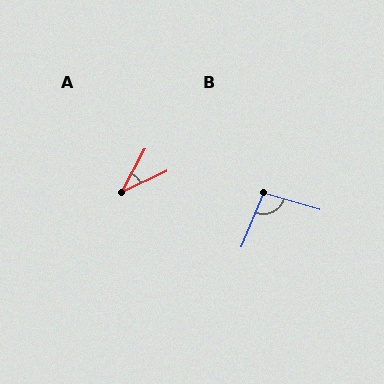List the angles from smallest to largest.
A (36°), B (96°).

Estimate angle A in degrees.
Approximately 36 degrees.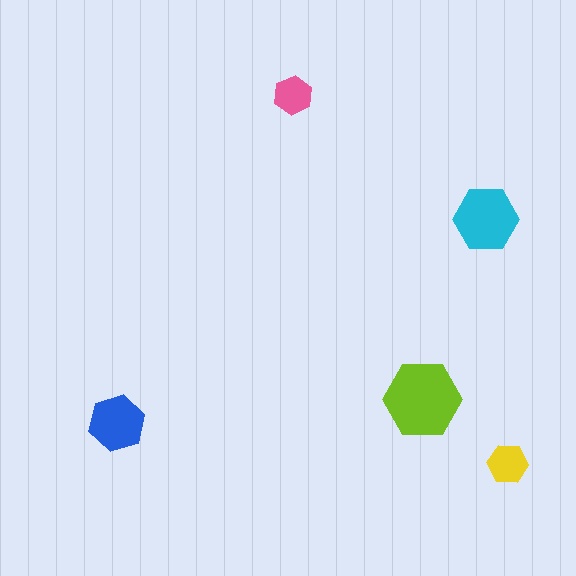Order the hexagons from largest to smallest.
the lime one, the cyan one, the blue one, the yellow one, the pink one.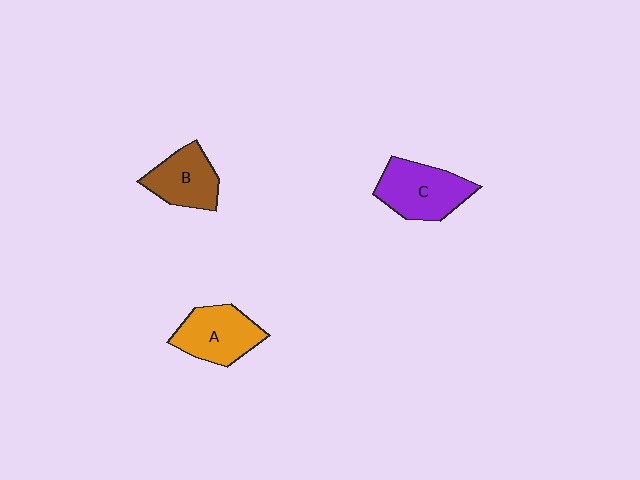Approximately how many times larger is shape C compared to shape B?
Approximately 1.2 times.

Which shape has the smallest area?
Shape B (brown).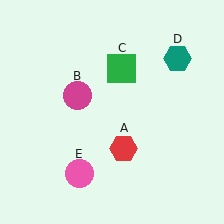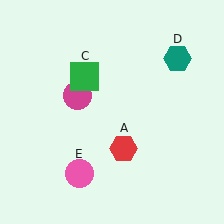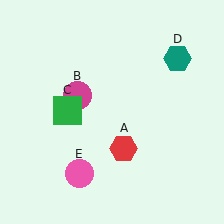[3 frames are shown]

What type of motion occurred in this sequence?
The green square (object C) rotated counterclockwise around the center of the scene.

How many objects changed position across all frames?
1 object changed position: green square (object C).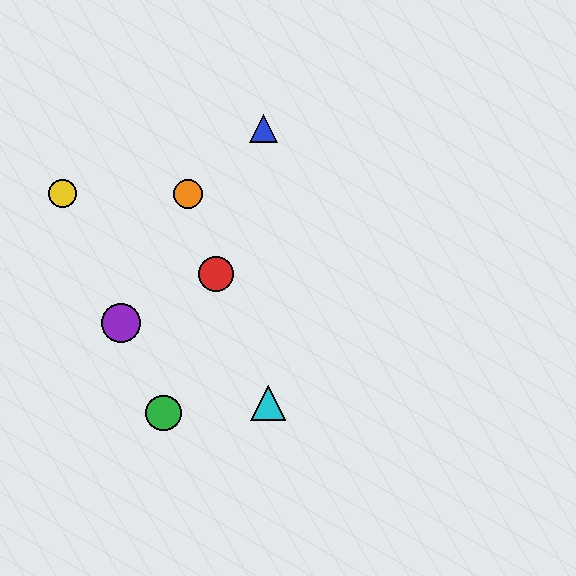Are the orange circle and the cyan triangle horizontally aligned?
No, the orange circle is at y≈194 and the cyan triangle is at y≈403.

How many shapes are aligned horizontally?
2 shapes (the yellow circle, the orange circle) are aligned horizontally.